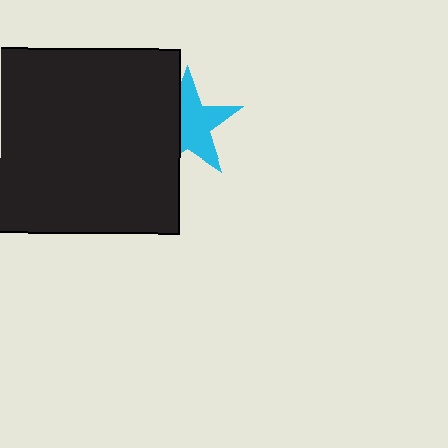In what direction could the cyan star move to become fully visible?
The cyan star could move right. That would shift it out from behind the black square entirely.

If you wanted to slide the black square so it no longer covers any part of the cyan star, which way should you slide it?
Slide it left — that is the most direct way to separate the two shapes.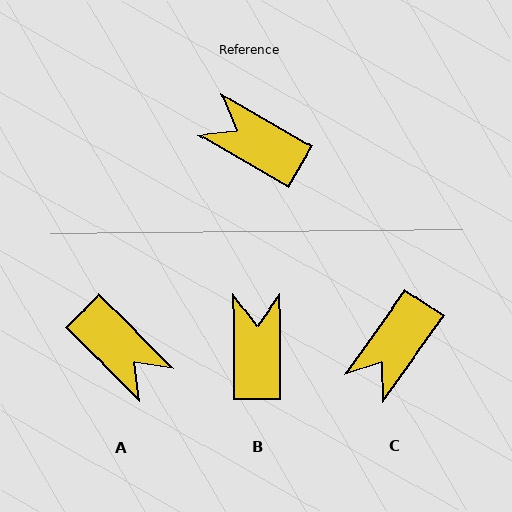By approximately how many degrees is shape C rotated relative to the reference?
Approximately 84 degrees counter-clockwise.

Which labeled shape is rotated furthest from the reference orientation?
A, about 165 degrees away.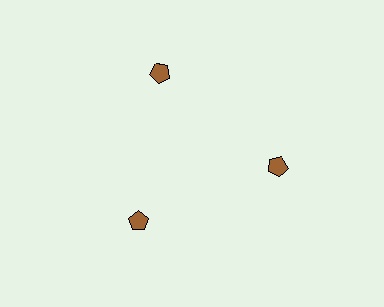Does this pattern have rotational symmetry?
Yes, this pattern has 3-fold rotational symmetry. It looks the same after rotating 120 degrees around the center.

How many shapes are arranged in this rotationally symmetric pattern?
There are 3 shapes, arranged in 3 groups of 1.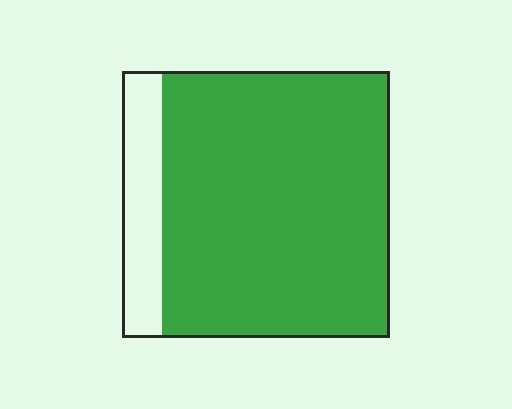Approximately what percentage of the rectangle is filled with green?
Approximately 85%.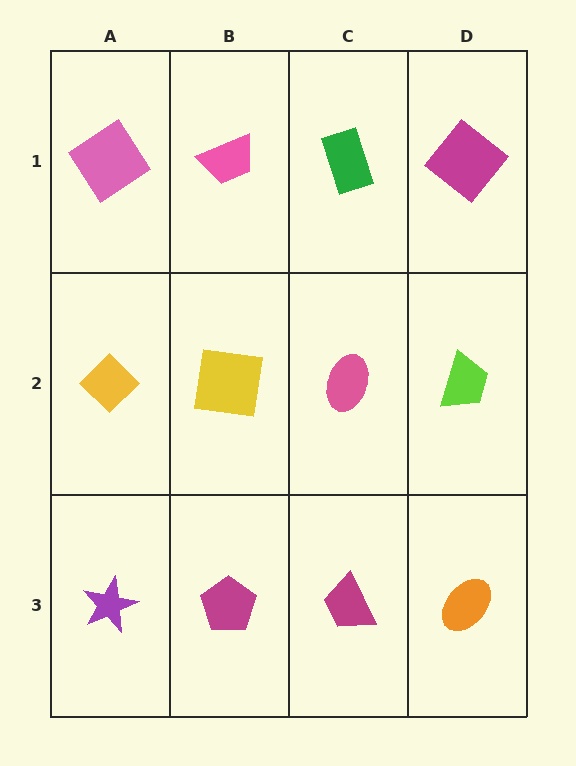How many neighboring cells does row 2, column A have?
3.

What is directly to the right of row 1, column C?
A magenta diamond.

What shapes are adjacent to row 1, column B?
A yellow square (row 2, column B), a pink diamond (row 1, column A), a green rectangle (row 1, column C).